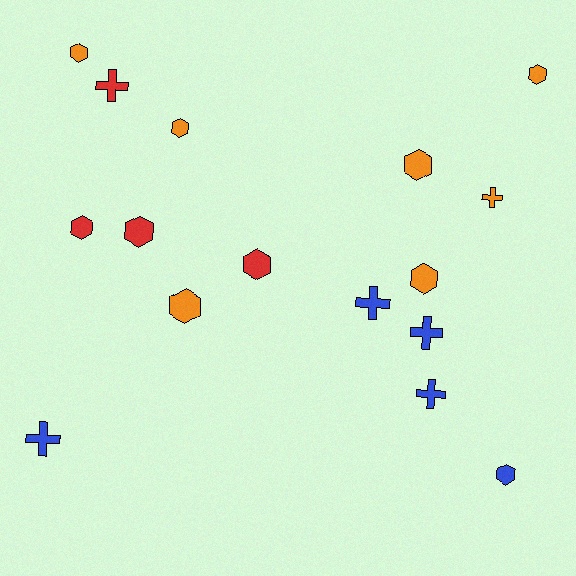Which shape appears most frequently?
Hexagon, with 10 objects.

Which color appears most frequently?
Orange, with 7 objects.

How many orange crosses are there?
There is 1 orange cross.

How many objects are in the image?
There are 16 objects.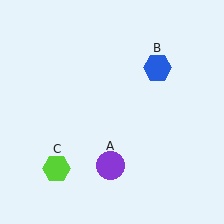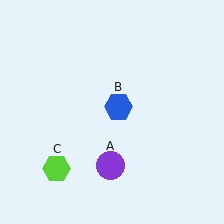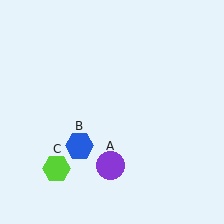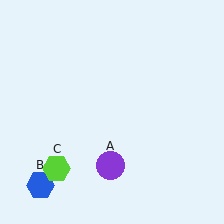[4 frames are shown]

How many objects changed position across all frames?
1 object changed position: blue hexagon (object B).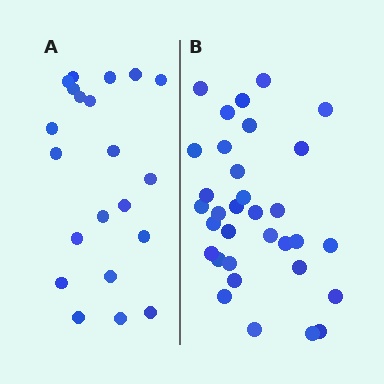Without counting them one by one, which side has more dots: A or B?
Region B (the right region) has more dots.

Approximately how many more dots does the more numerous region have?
Region B has roughly 12 or so more dots than region A.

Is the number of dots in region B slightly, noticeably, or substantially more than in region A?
Region B has substantially more. The ratio is roughly 1.6 to 1.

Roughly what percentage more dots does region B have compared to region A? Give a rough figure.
About 55% more.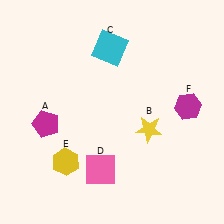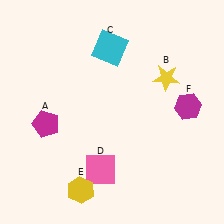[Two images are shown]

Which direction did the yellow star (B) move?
The yellow star (B) moved up.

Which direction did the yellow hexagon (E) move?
The yellow hexagon (E) moved down.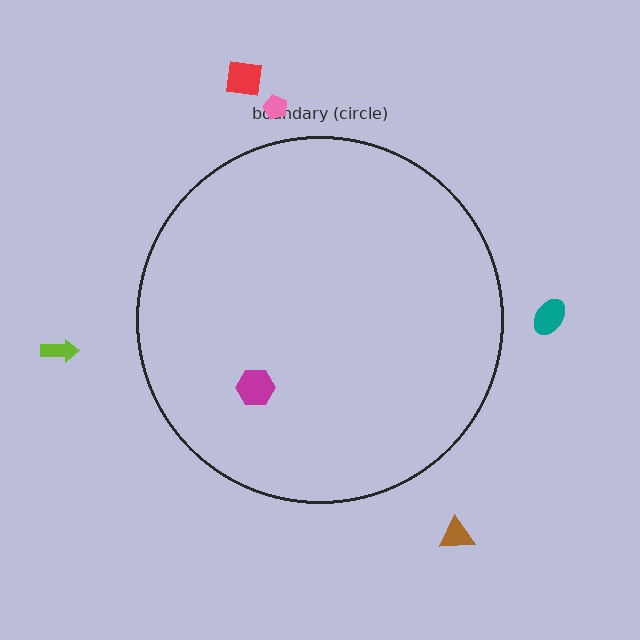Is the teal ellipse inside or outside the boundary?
Outside.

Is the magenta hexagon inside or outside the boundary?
Inside.